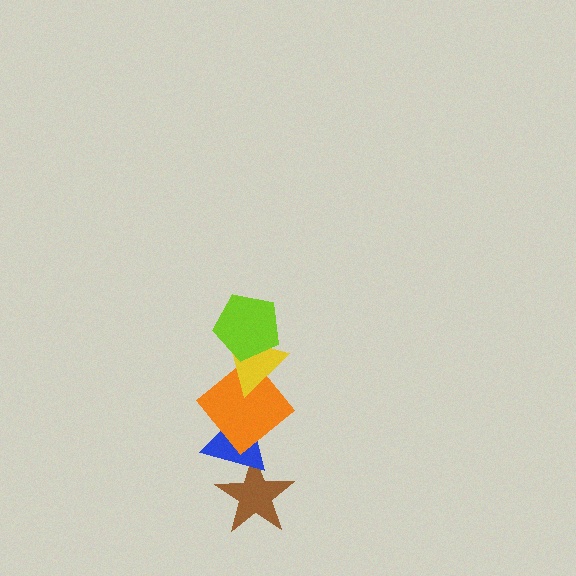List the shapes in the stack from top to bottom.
From top to bottom: the lime pentagon, the yellow triangle, the orange diamond, the blue triangle, the brown star.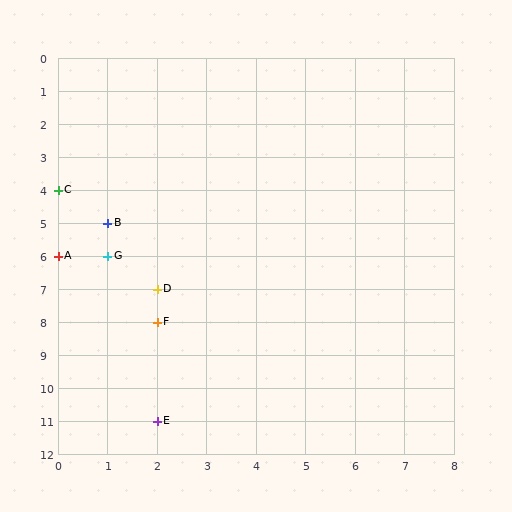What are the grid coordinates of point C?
Point C is at grid coordinates (0, 4).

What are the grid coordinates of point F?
Point F is at grid coordinates (2, 8).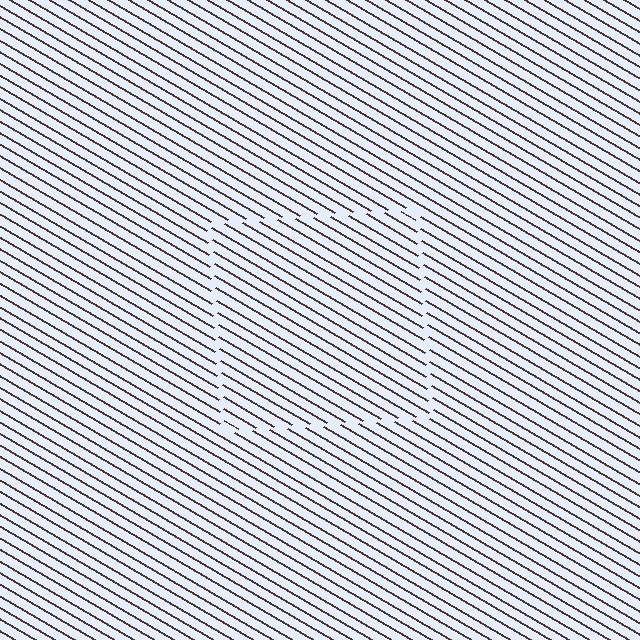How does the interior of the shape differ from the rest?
The interior of the shape contains the same grating, shifted by half a period — the contour is defined by the phase discontinuity where line-ends from the inner and outer gratings abut.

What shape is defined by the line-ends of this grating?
An illusory square. The interior of the shape contains the same grating, shifted by half a period — the contour is defined by the phase discontinuity where line-ends from the inner and outer gratings abut.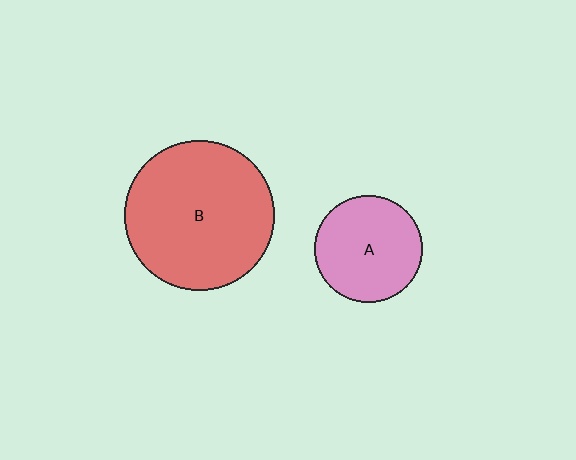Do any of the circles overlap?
No, none of the circles overlap.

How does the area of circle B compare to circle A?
Approximately 1.9 times.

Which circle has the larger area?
Circle B (red).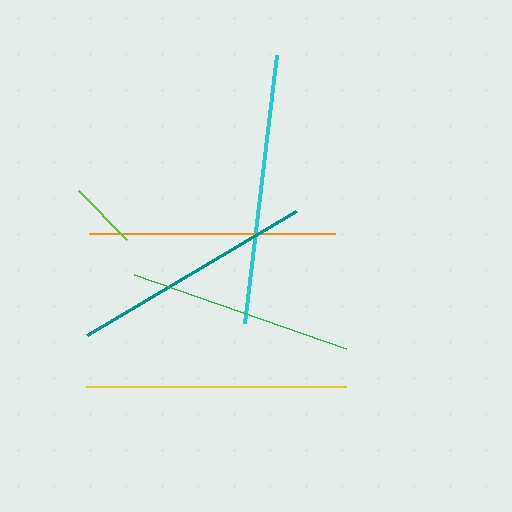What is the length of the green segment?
The green segment is approximately 225 pixels long.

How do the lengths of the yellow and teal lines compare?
The yellow and teal lines are approximately the same length.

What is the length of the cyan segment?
The cyan segment is approximately 270 pixels long.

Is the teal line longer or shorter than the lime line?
The teal line is longer than the lime line.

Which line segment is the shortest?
The lime line is the shortest at approximately 69 pixels.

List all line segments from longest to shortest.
From longest to shortest: cyan, yellow, orange, teal, green, lime.